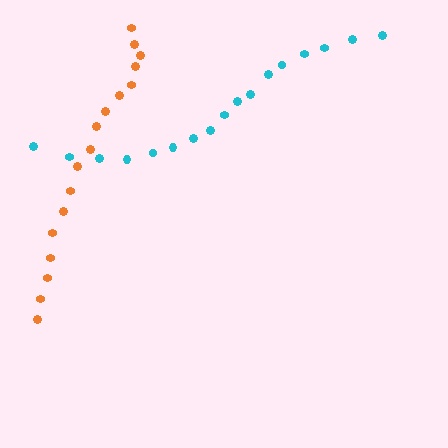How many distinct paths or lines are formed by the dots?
There are 2 distinct paths.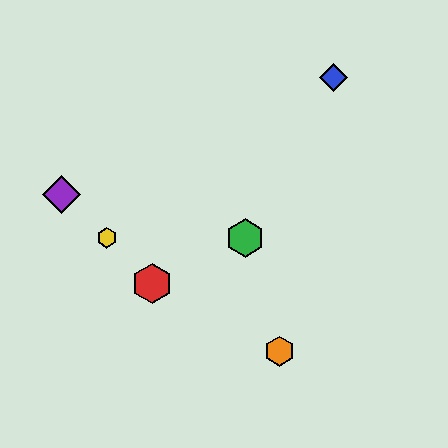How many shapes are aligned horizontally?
2 shapes (the green hexagon, the yellow hexagon) are aligned horizontally.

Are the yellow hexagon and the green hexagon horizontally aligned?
Yes, both are at y≈238.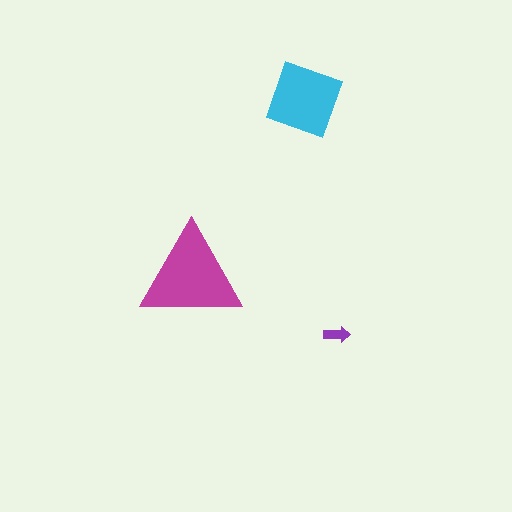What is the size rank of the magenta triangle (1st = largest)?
1st.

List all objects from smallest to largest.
The purple arrow, the cyan square, the magenta triangle.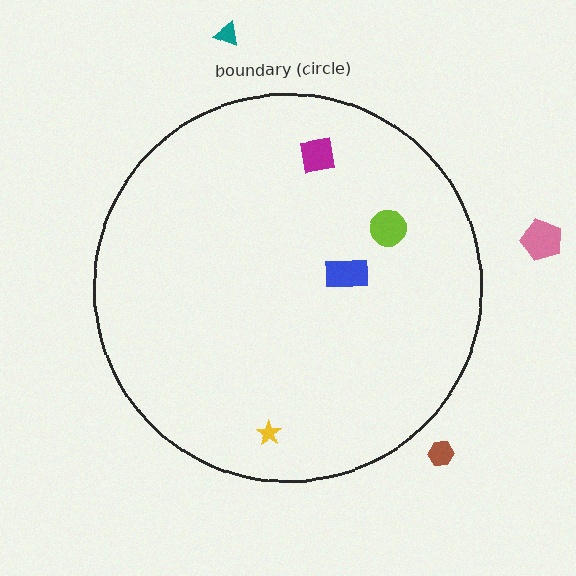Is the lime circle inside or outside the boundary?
Inside.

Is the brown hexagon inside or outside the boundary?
Outside.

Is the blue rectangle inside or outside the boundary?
Inside.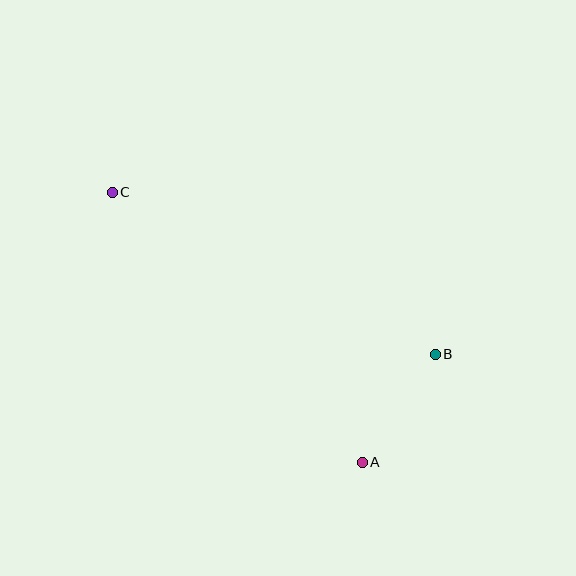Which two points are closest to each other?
Points A and B are closest to each other.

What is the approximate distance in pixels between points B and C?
The distance between B and C is approximately 361 pixels.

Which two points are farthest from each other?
Points A and C are farthest from each other.